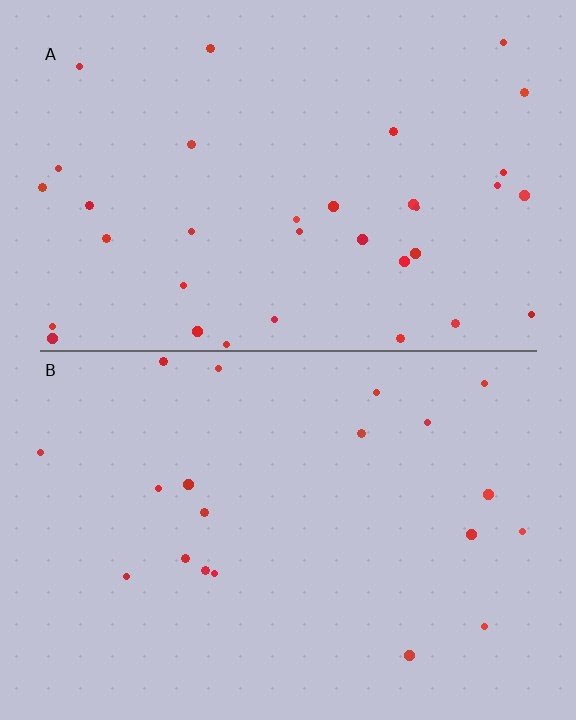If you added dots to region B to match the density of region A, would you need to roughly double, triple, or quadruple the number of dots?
Approximately double.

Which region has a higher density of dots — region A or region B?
A (the top).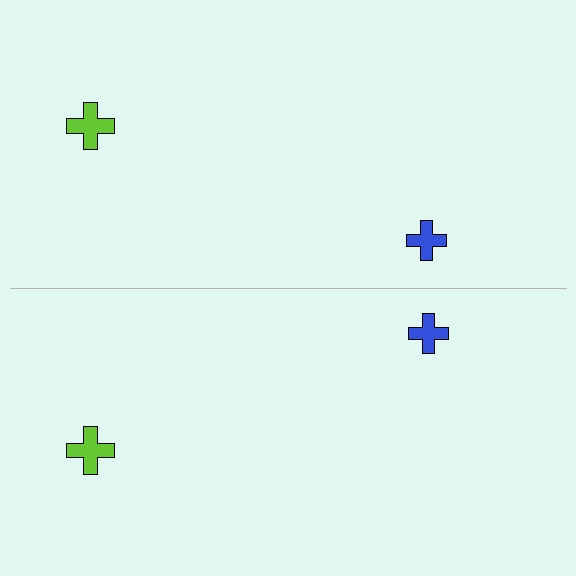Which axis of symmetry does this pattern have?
The pattern has a horizontal axis of symmetry running through the center of the image.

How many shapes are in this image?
There are 4 shapes in this image.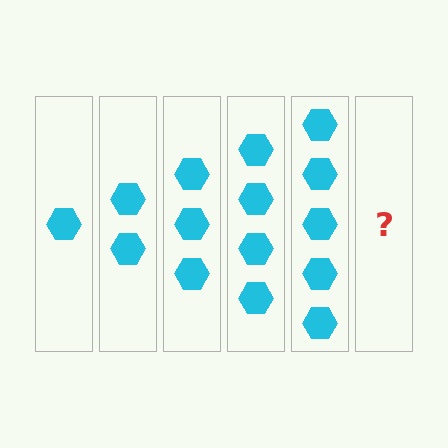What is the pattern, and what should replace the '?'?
The pattern is that each step adds one more hexagon. The '?' should be 6 hexagons.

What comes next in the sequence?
The next element should be 6 hexagons.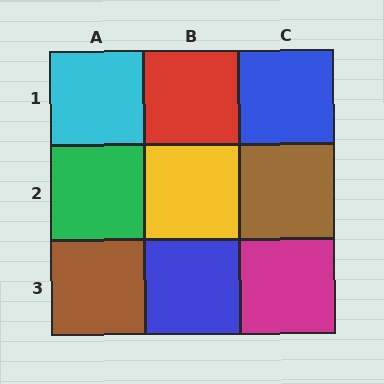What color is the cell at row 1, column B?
Red.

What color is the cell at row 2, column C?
Brown.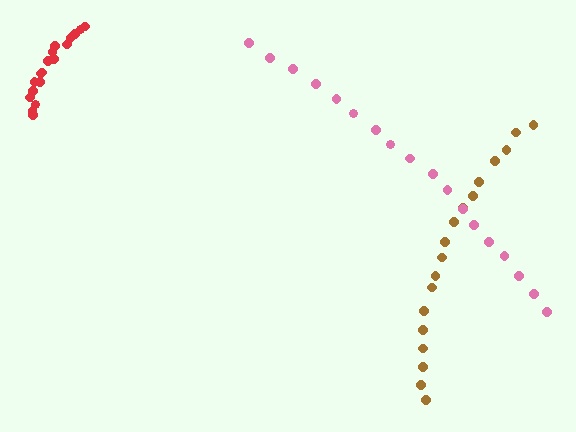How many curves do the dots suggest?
There are 3 distinct paths.